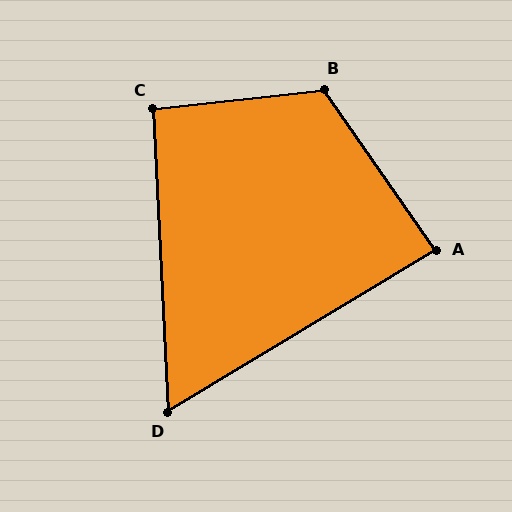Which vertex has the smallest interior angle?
D, at approximately 62 degrees.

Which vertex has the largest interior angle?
B, at approximately 118 degrees.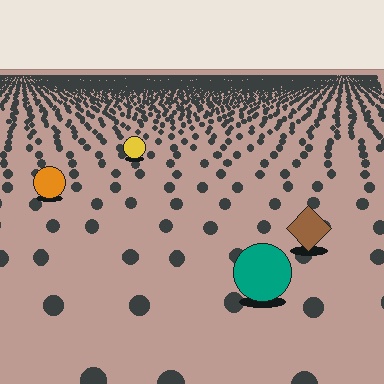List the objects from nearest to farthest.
From nearest to farthest: the teal circle, the brown diamond, the orange circle, the yellow circle.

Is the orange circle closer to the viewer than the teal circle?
No. The teal circle is closer — you can tell from the texture gradient: the ground texture is coarser near it.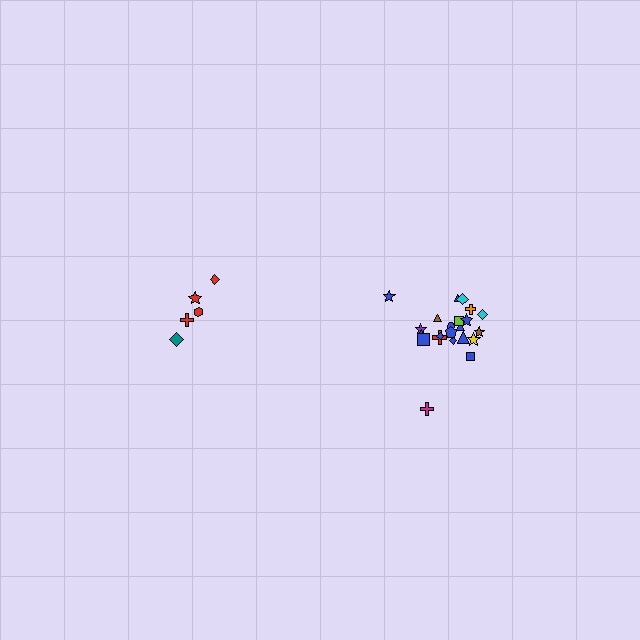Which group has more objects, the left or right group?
The right group.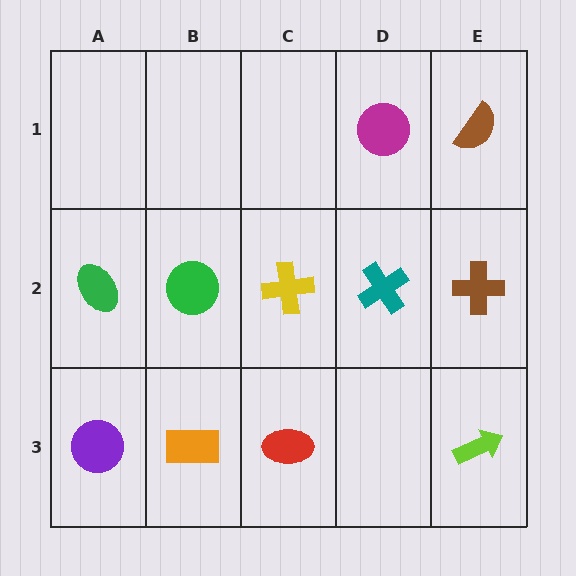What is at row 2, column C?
A yellow cross.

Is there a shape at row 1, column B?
No, that cell is empty.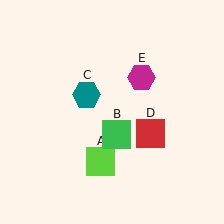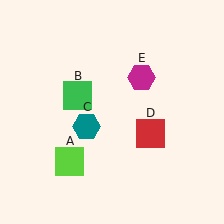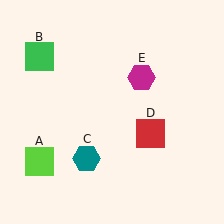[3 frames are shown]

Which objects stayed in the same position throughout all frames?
Red square (object D) and magenta hexagon (object E) remained stationary.